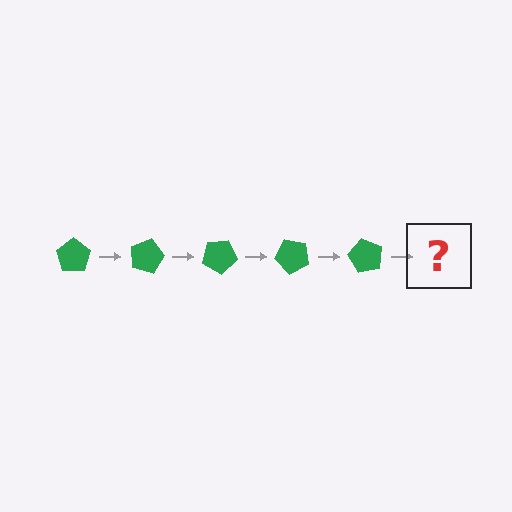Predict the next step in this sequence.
The next step is a green pentagon rotated 75 degrees.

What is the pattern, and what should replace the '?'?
The pattern is that the pentagon rotates 15 degrees each step. The '?' should be a green pentagon rotated 75 degrees.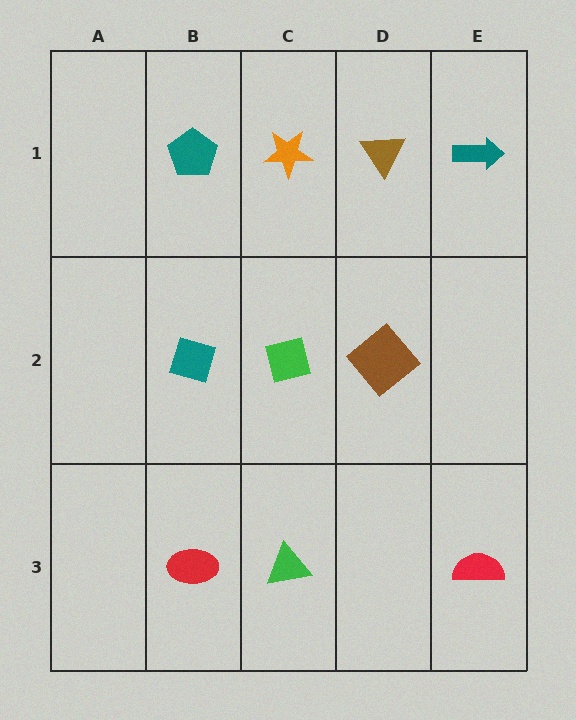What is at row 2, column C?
A green square.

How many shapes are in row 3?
3 shapes.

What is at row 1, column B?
A teal pentagon.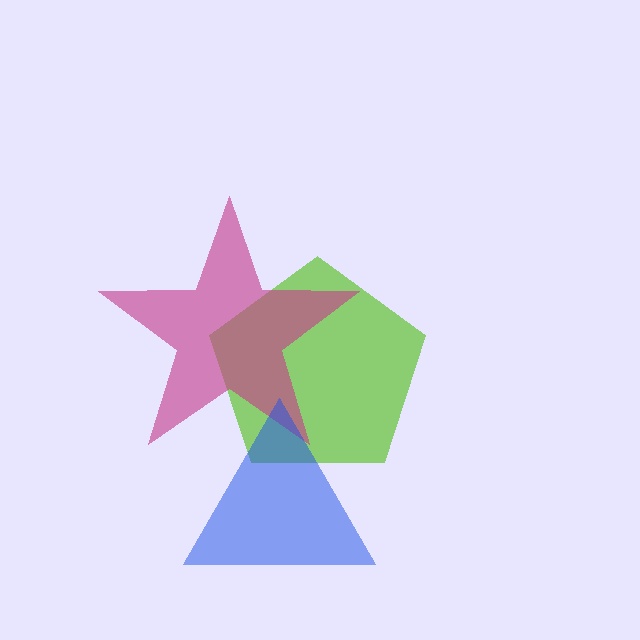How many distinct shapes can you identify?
There are 3 distinct shapes: a lime pentagon, a magenta star, a blue triangle.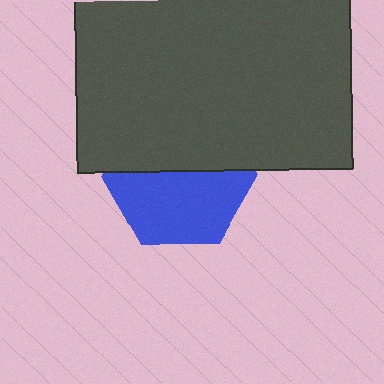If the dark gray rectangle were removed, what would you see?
You would see the complete blue hexagon.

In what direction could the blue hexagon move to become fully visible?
The blue hexagon could move down. That would shift it out from behind the dark gray rectangle entirely.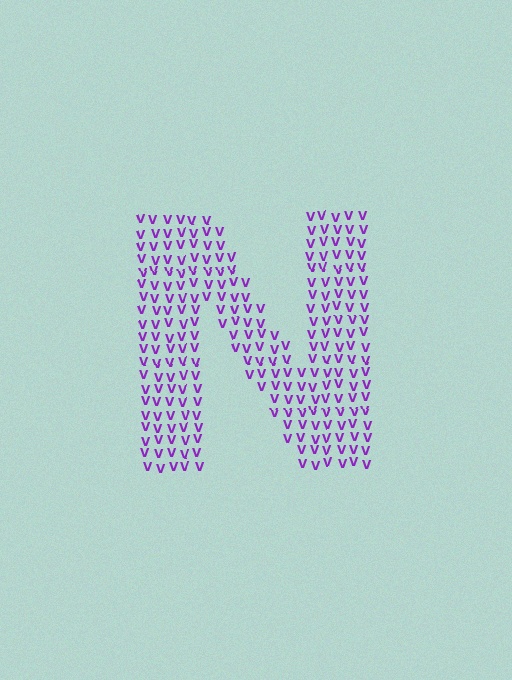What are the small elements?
The small elements are letter V's.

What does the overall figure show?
The overall figure shows the letter N.